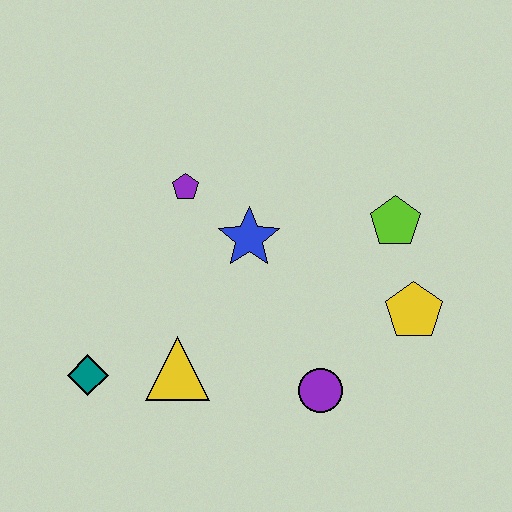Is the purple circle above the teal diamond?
No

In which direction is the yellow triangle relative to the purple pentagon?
The yellow triangle is below the purple pentagon.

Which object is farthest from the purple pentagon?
The yellow pentagon is farthest from the purple pentagon.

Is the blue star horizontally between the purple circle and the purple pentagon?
Yes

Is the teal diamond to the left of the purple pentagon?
Yes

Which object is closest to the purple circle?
The yellow pentagon is closest to the purple circle.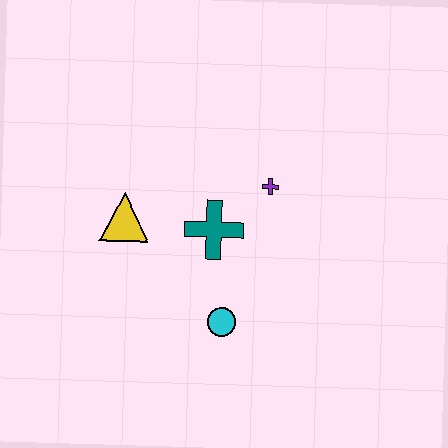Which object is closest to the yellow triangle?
The teal cross is closest to the yellow triangle.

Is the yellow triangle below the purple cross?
Yes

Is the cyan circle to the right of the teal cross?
Yes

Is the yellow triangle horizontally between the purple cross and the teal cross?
No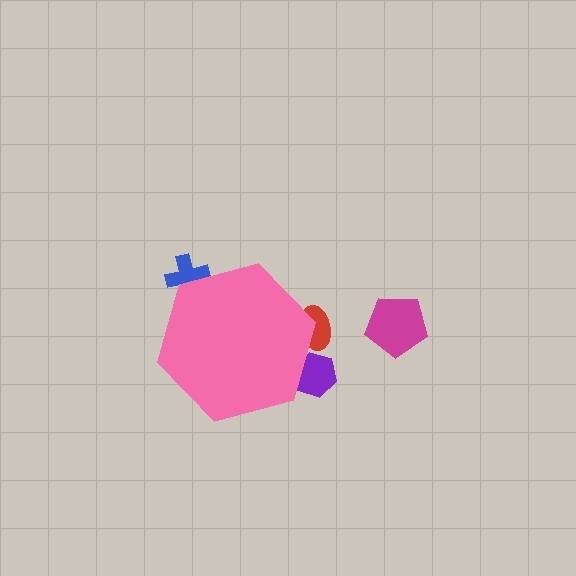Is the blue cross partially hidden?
Yes, the blue cross is partially hidden behind the pink hexagon.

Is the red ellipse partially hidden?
Yes, the red ellipse is partially hidden behind the pink hexagon.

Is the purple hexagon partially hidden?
Yes, the purple hexagon is partially hidden behind the pink hexagon.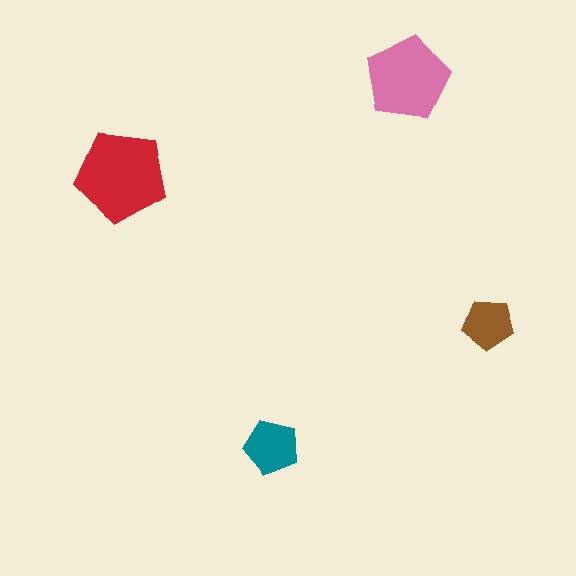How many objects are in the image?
There are 4 objects in the image.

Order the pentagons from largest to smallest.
the red one, the pink one, the teal one, the brown one.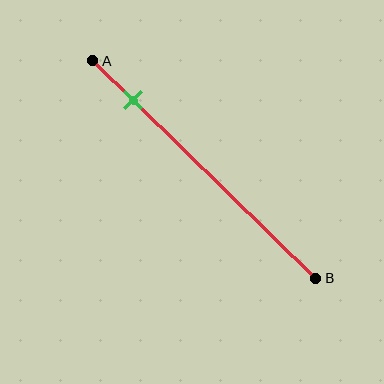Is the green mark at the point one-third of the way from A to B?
No, the mark is at about 20% from A, not at the 33% one-third point.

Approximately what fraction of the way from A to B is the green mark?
The green mark is approximately 20% of the way from A to B.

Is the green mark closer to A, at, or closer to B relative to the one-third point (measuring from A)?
The green mark is closer to point A than the one-third point of segment AB.